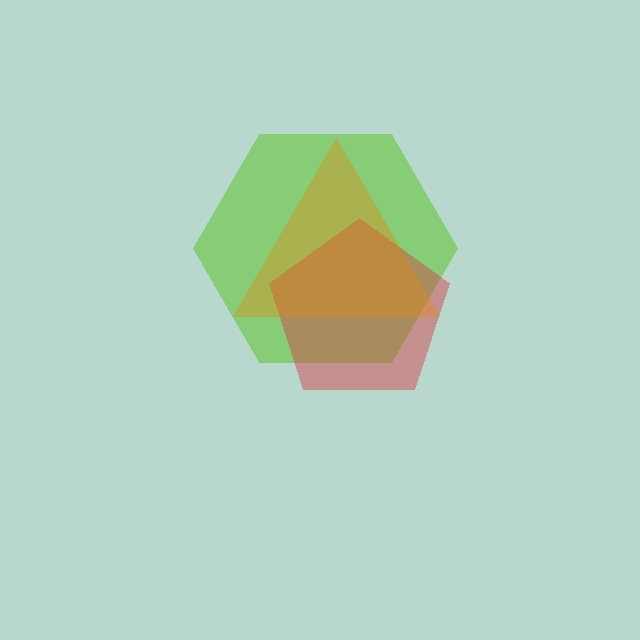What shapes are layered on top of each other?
The layered shapes are: a lime hexagon, a red pentagon, an orange triangle.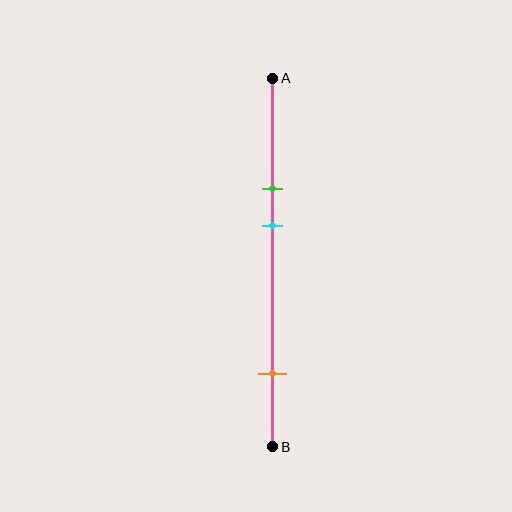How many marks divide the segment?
There are 3 marks dividing the segment.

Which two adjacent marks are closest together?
The green and cyan marks are the closest adjacent pair.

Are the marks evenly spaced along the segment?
No, the marks are not evenly spaced.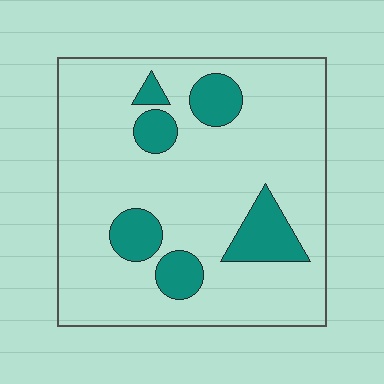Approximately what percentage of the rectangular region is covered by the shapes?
Approximately 15%.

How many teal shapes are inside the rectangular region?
6.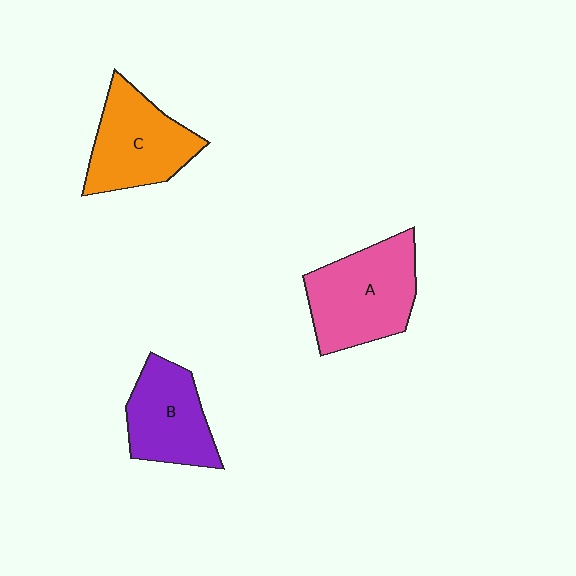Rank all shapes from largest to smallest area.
From largest to smallest: A (pink), C (orange), B (purple).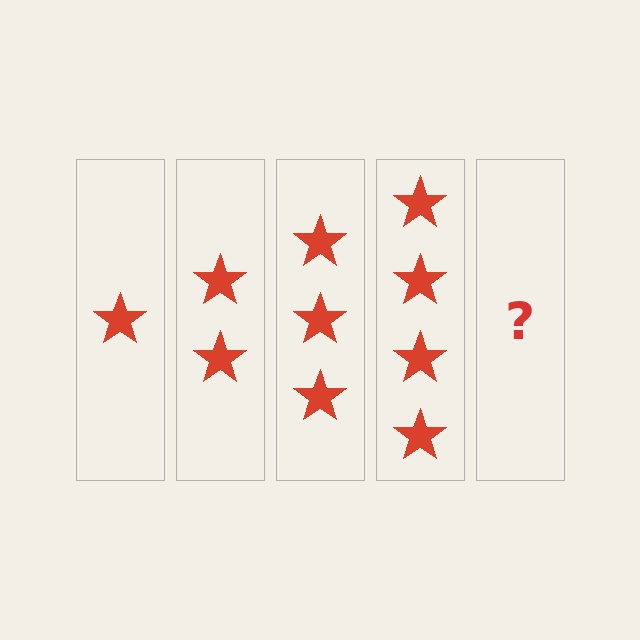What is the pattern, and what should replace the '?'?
The pattern is that each step adds one more star. The '?' should be 5 stars.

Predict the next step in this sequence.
The next step is 5 stars.